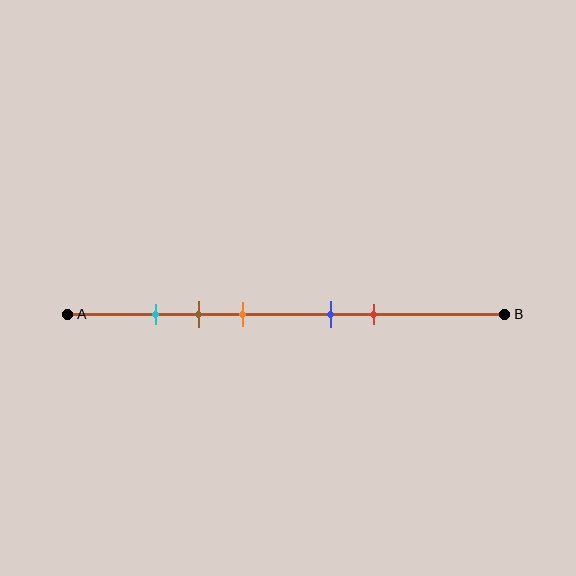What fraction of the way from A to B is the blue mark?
The blue mark is approximately 60% (0.6) of the way from A to B.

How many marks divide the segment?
There are 5 marks dividing the segment.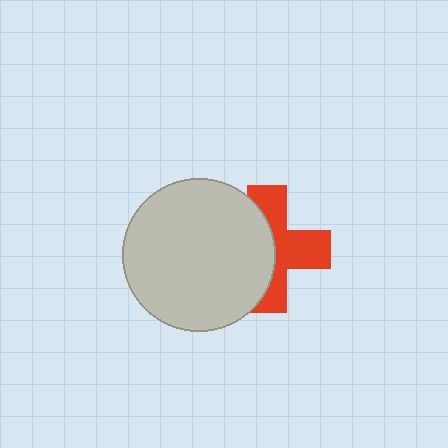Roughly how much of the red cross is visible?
About half of it is visible (roughly 52%).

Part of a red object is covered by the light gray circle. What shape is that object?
It is a cross.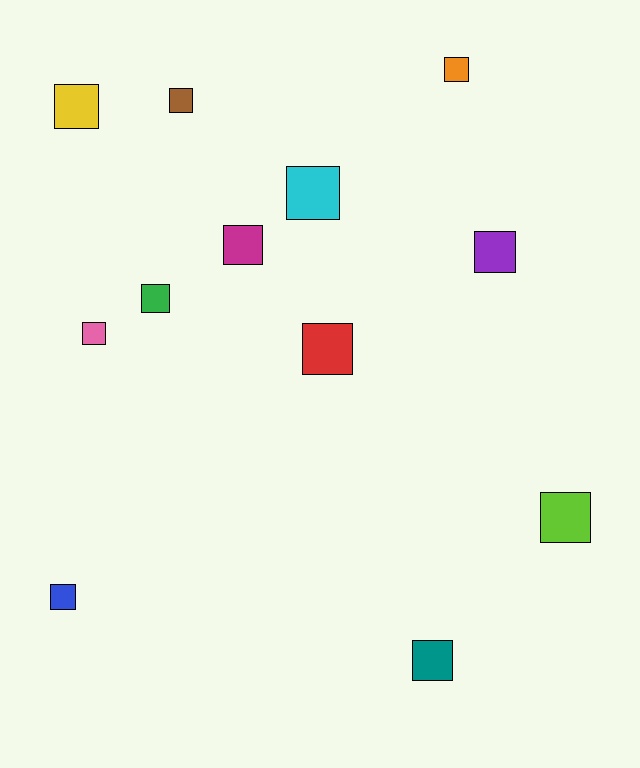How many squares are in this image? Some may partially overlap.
There are 12 squares.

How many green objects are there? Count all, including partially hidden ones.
There is 1 green object.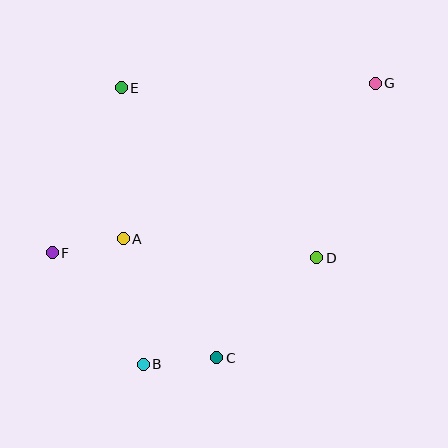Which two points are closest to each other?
Points A and F are closest to each other.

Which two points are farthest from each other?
Points F and G are farthest from each other.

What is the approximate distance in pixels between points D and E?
The distance between D and E is approximately 259 pixels.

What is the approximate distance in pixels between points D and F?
The distance between D and F is approximately 264 pixels.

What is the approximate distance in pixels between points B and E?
The distance between B and E is approximately 277 pixels.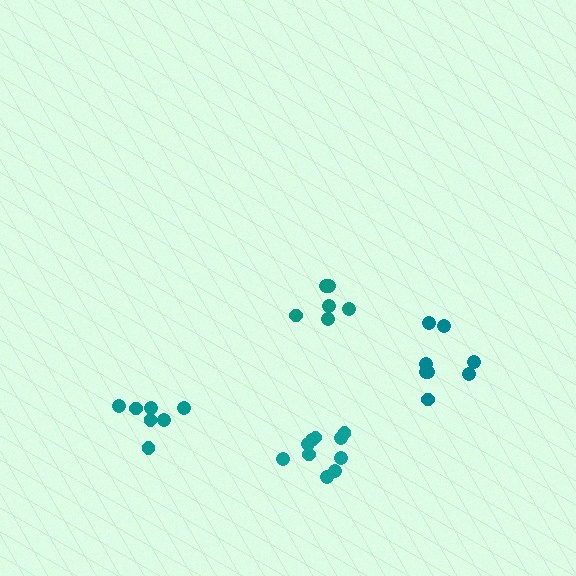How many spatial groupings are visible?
There are 4 spatial groupings.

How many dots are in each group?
Group 1: 7 dots, Group 2: 6 dots, Group 3: 8 dots, Group 4: 10 dots (31 total).